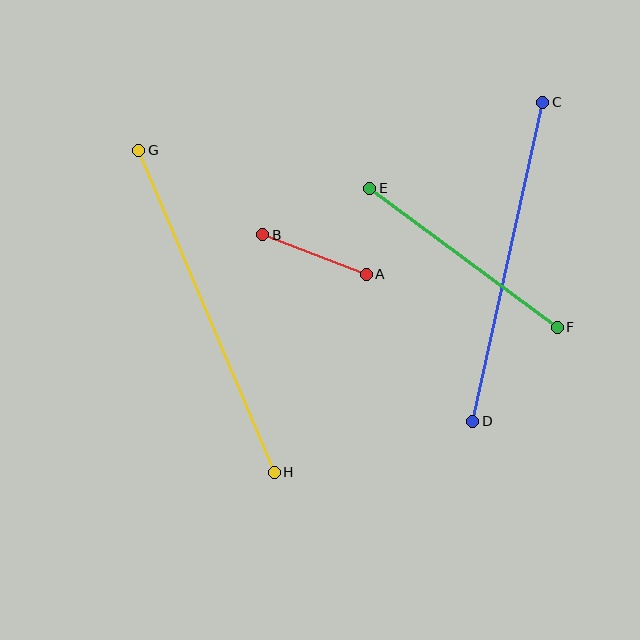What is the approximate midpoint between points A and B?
The midpoint is at approximately (314, 254) pixels.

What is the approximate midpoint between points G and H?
The midpoint is at approximately (207, 311) pixels.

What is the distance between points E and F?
The distance is approximately 233 pixels.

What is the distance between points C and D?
The distance is approximately 327 pixels.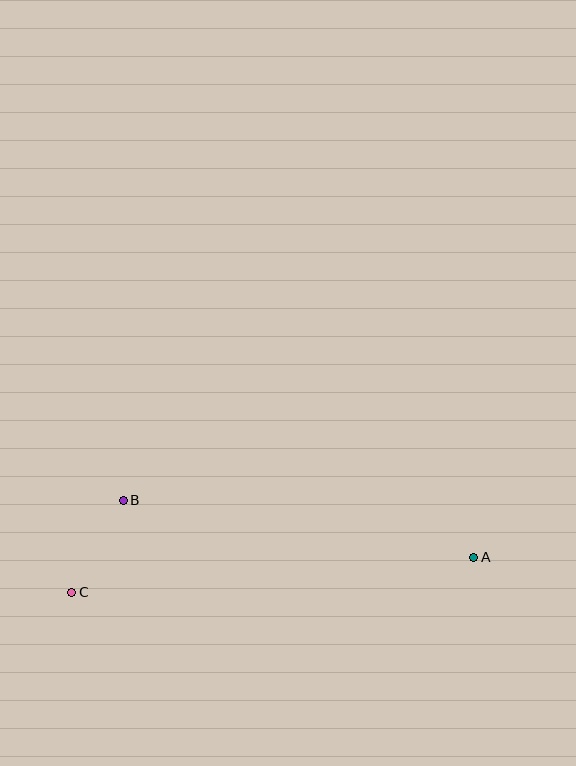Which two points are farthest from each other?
Points A and C are farthest from each other.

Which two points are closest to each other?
Points B and C are closest to each other.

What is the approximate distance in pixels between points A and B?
The distance between A and B is approximately 355 pixels.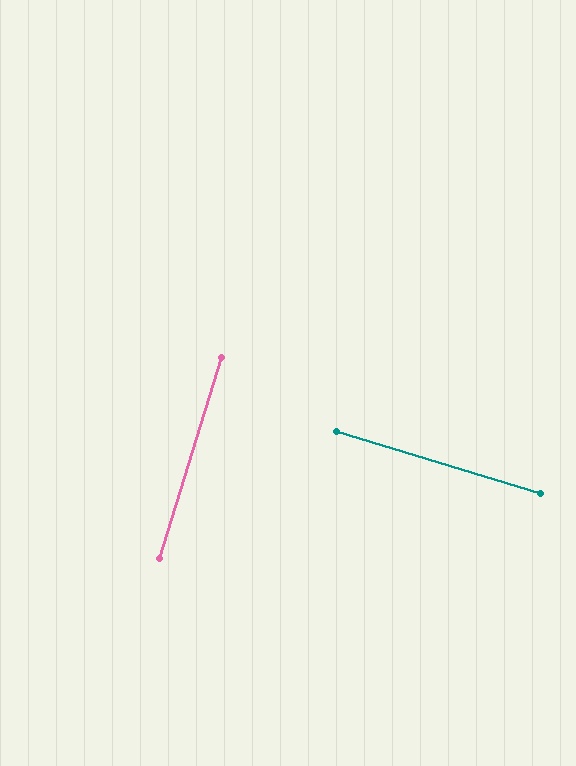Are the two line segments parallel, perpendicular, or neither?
Perpendicular — they meet at approximately 90°.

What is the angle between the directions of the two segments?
Approximately 90 degrees.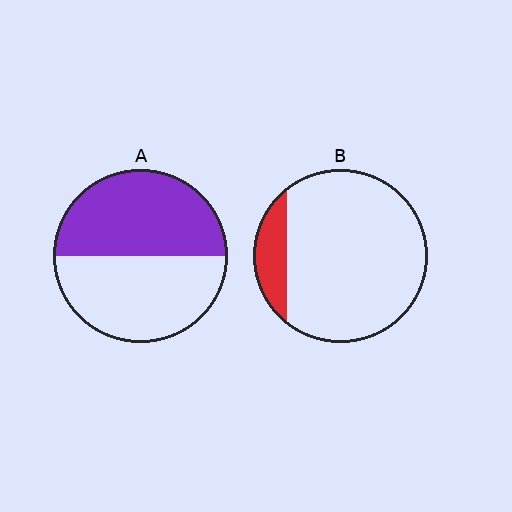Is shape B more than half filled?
No.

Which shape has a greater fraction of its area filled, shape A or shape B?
Shape A.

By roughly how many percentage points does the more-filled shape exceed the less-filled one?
By roughly 35 percentage points (A over B).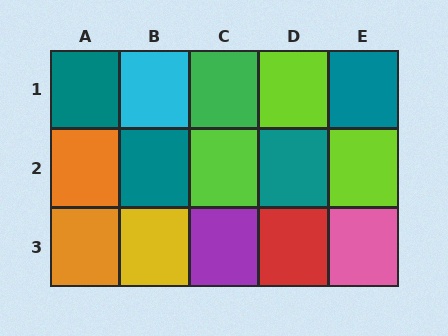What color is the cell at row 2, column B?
Teal.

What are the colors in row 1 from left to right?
Teal, cyan, green, lime, teal.